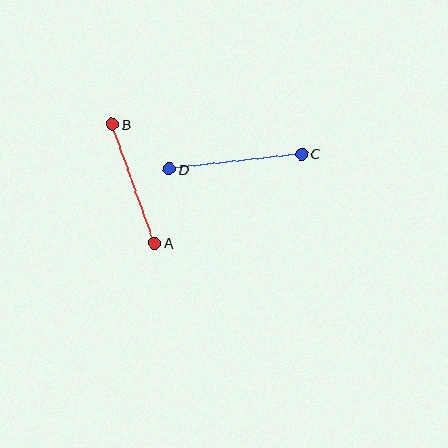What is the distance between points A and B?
The distance is approximately 126 pixels.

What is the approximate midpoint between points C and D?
The midpoint is at approximately (235, 161) pixels.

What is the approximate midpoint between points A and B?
The midpoint is at approximately (134, 184) pixels.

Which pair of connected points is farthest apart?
Points C and D are farthest apart.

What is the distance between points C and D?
The distance is approximately 133 pixels.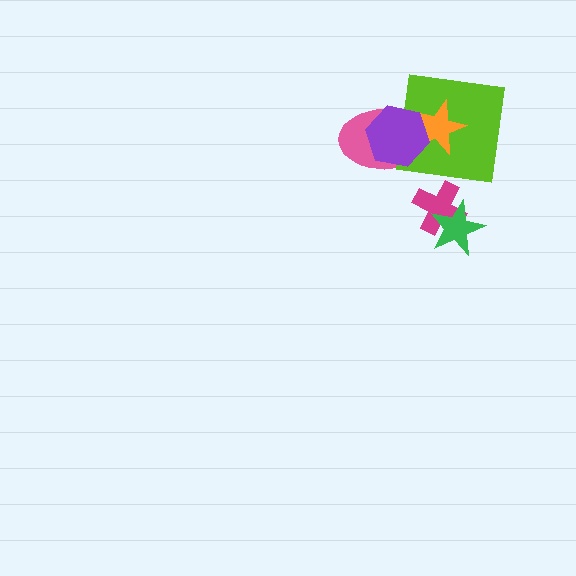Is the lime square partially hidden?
Yes, it is partially covered by another shape.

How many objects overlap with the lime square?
3 objects overlap with the lime square.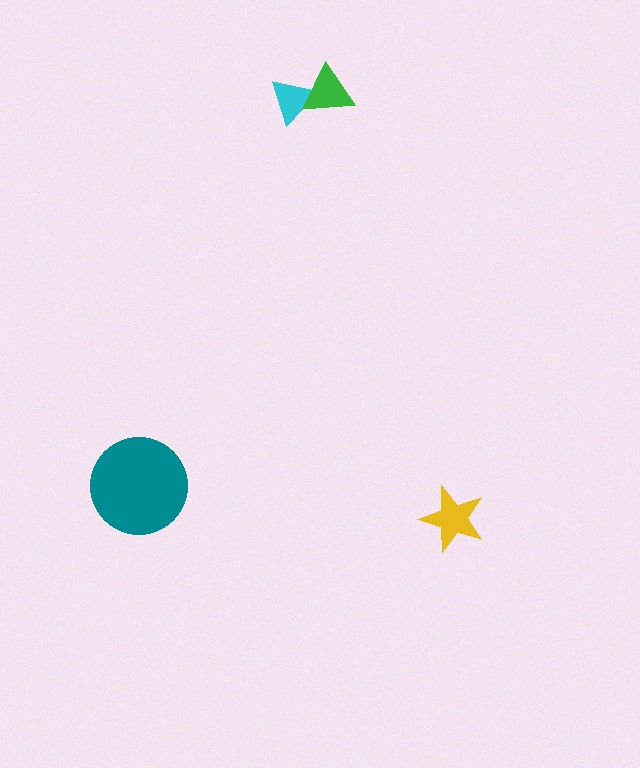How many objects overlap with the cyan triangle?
1 object overlaps with the cyan triangle.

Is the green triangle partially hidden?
No, no other shape covers it.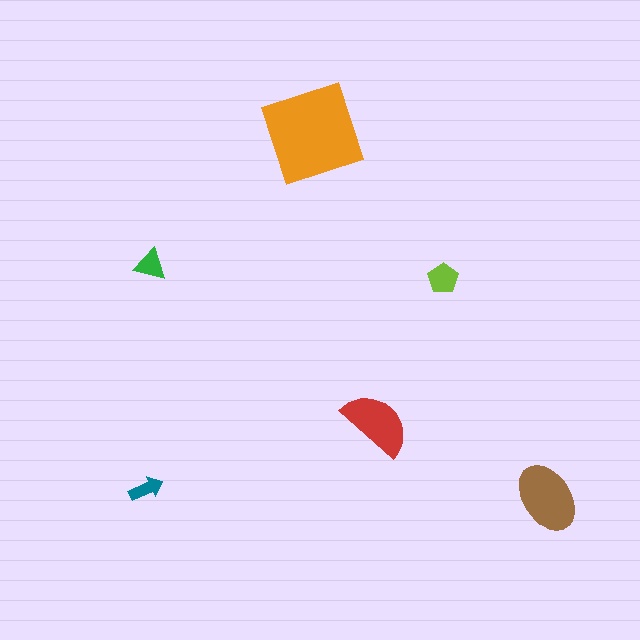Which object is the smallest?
The teal arrow.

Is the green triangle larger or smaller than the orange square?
Smaller.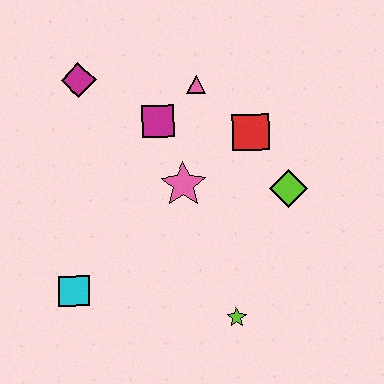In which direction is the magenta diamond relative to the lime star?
The magenta diamond is above the lime star.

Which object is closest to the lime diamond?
The red square is closest to the lime diamond.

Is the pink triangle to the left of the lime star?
Yes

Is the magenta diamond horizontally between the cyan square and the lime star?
Yes